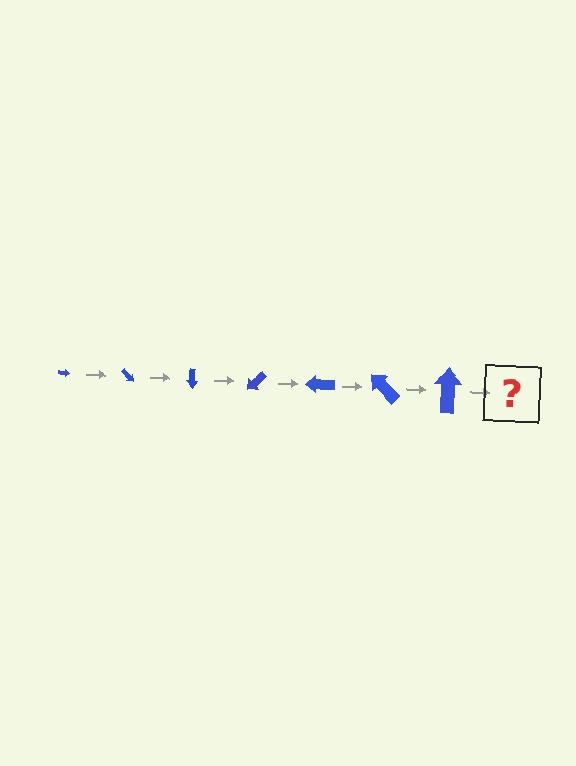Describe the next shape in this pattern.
It should be an arrow, larger than the previous one and rotated 315 degrees from the start.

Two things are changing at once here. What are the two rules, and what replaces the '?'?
The two rules are that the arrow grows larger each step and it rotates 45 degrees each step. The '?' should be an arrow, larger than the previous one and rotated 315 degrees from the start.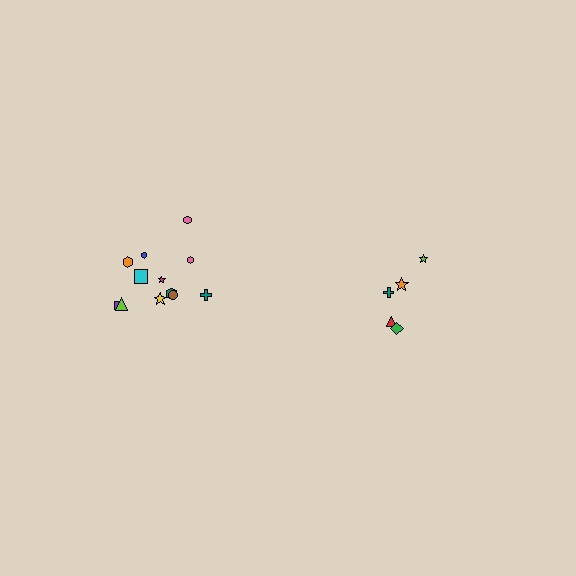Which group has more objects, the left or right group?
The left group.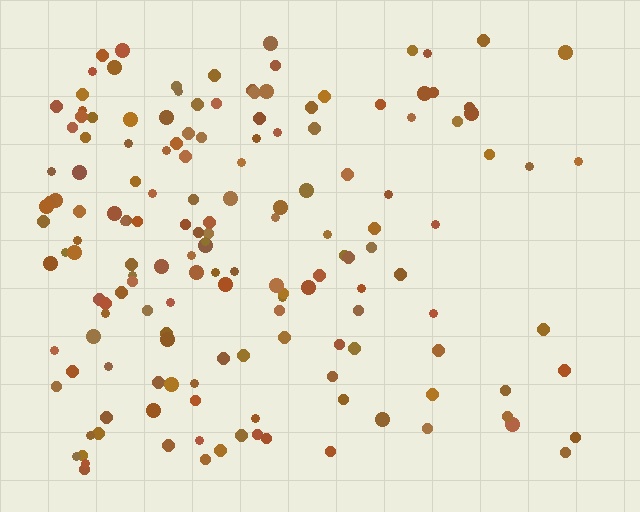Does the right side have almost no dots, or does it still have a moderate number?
Still a moderate number, just noticeably fewer than the left.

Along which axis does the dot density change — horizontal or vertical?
Horizontal.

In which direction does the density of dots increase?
From right to left, with the left side densest.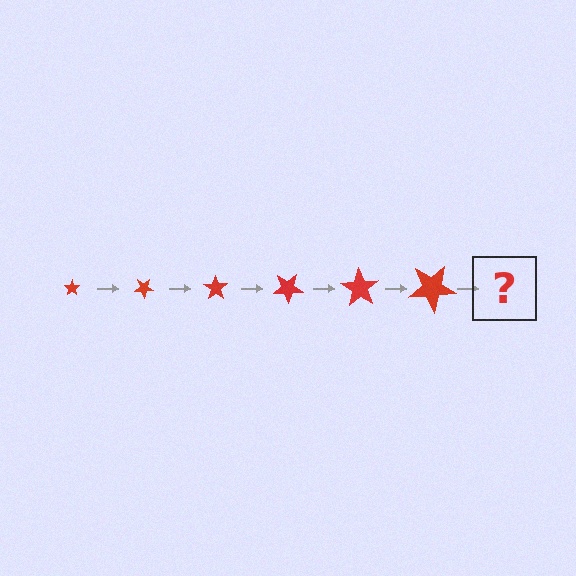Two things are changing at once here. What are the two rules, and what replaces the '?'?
The two rules are that the star grows larger each step and it rotates 35 degrees each step. The '?' should be a star, larger than the previous one and rotated 210 degrees from the start.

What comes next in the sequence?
The next element should be a star, larger than the previous one and rotated 210 degrees from the start.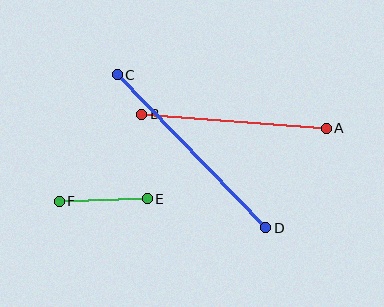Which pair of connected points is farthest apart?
Points C and D are farthest apart.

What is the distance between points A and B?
The distance is approximately 186 pixels.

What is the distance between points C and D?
The distance is approximately 213 pixels.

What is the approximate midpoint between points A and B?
The midpoint is at approximately (234, 121) pixels.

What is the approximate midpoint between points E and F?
The midpoint is at approximately (103, 200) pixels.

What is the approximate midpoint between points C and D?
The midpoint is at approximately (192, 151) pixels.